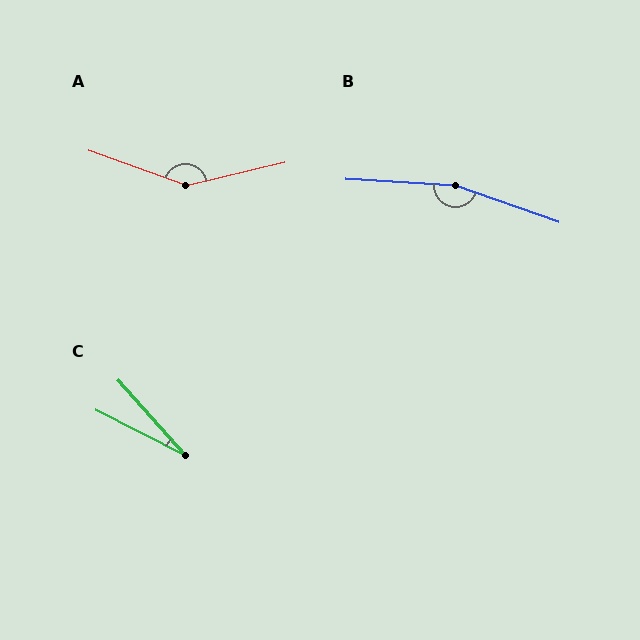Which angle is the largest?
B, at approximately 164 degrees.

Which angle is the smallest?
C, at approximately 21 degrees.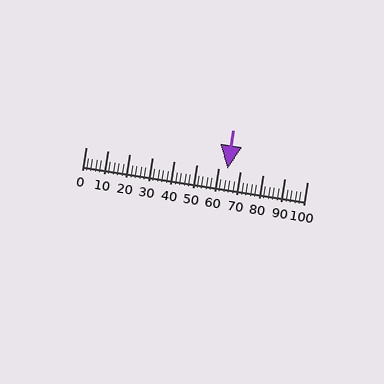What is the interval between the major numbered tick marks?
The major tick marks are spaced 10 units apart.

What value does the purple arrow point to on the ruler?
The purple arrow points to approximately 64.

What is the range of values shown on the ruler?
The ruler shows values from 0 to 100.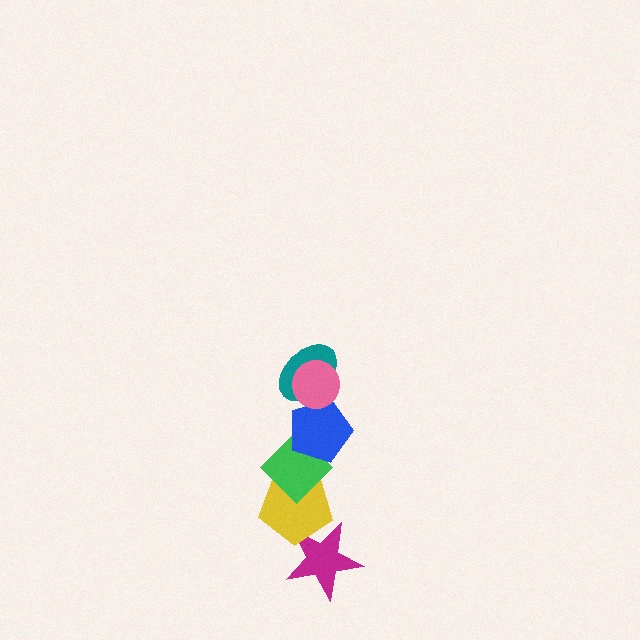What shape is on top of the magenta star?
The yellow pentagon is on top of the magenta star.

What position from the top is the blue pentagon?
The blue pentagon is 3rd from the top.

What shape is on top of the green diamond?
The blue pentagon is on top of the green diamond.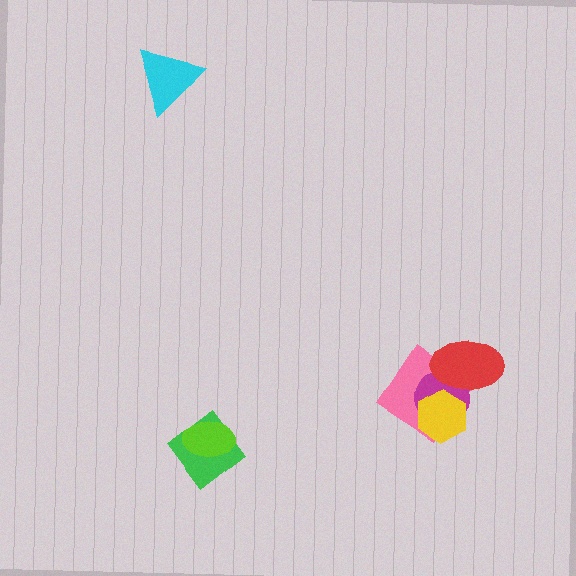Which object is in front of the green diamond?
The lime ellipse is in front of the green diamond.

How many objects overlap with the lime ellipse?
1 object overlaps with the lime ellipse.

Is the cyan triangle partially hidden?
No, no other shape covers it.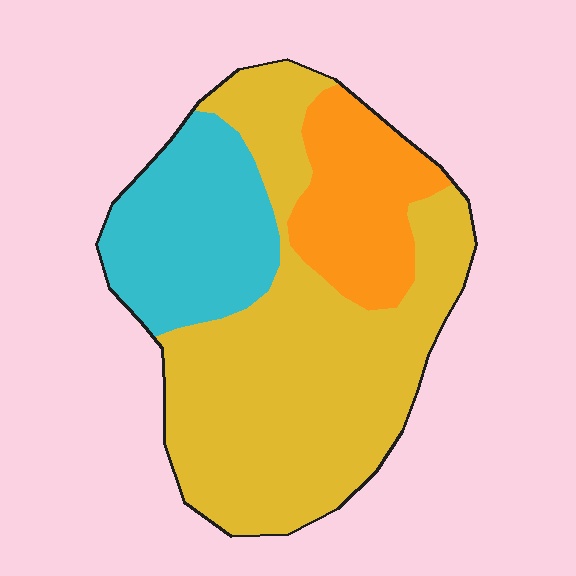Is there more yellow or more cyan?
Yellow.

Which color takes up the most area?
Yellow, at roughly 60%.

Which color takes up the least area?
Orange, at roughly 20%.